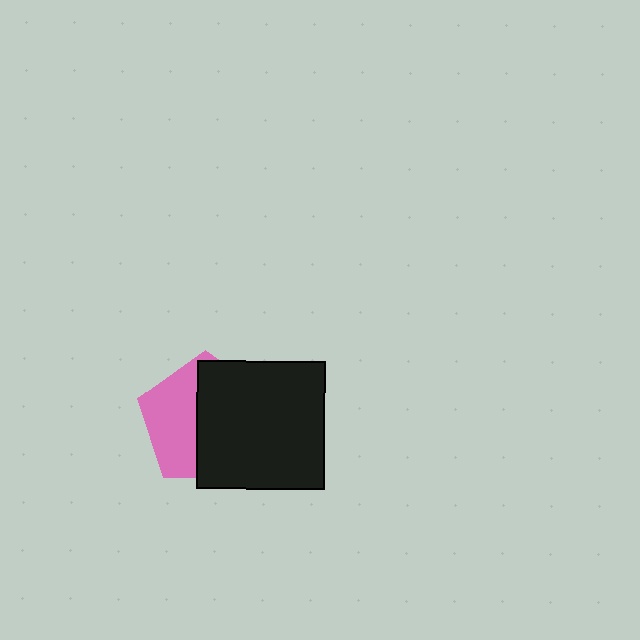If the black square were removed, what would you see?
You would see the complete pink pentagon.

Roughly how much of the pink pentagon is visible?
A small part of it is visible (roughly 43%).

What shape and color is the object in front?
The object in front is a black square.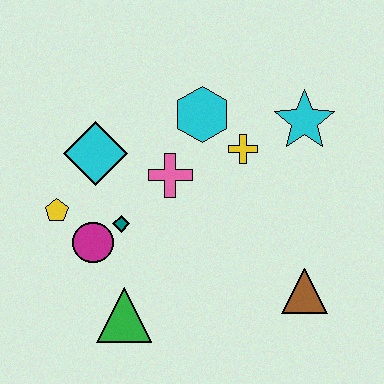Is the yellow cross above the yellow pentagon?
Yes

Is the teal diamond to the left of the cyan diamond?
No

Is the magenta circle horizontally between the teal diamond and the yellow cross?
No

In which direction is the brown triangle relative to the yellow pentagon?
The brown triangle is to the right of the yellow pentagon.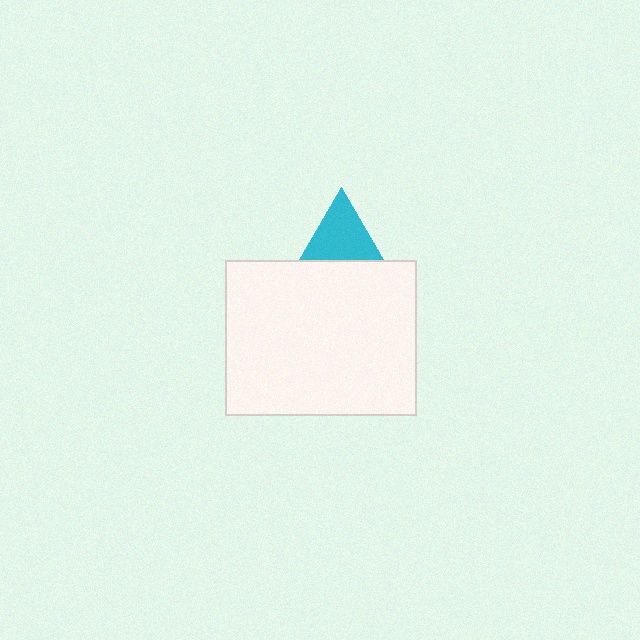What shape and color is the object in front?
The object in front is a white rectangle.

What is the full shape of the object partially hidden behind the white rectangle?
The partially hidden object is a cyan triangle.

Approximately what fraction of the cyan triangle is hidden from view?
Roughly 41% of the cyan triangle is hidden behind the white rectangle.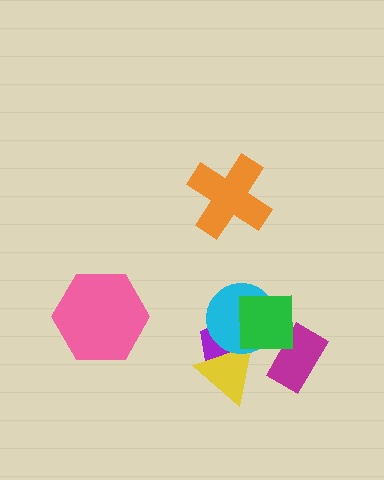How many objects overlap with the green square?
4 objects overlap with the green square.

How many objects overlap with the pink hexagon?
0 objects overlap with the pink hexagon.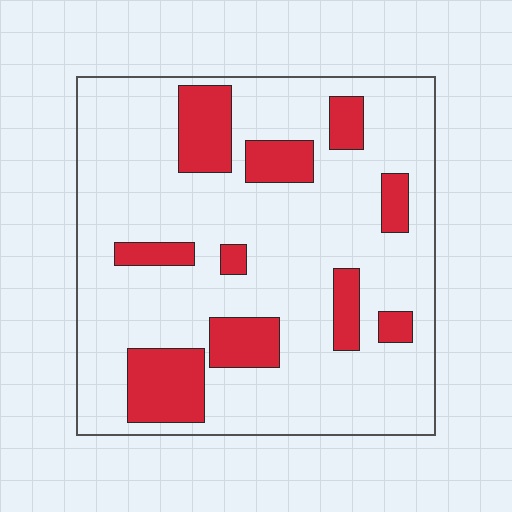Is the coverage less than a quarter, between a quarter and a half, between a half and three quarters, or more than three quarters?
Less than a quarter.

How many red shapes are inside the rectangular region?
10.